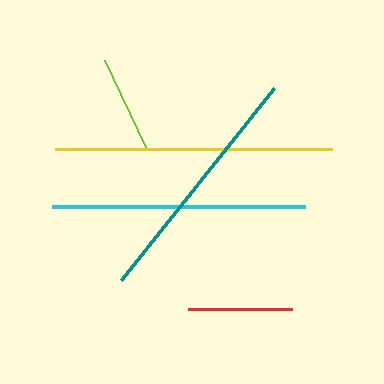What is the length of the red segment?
The red segment is approximately 104 pixels long.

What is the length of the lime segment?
The lime segment is approximately 96 pixels long.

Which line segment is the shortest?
The lime line is the shortest at approximately 96 pixels.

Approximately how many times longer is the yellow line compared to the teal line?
The yellow line is approximately 1.1 times the length of the teal line.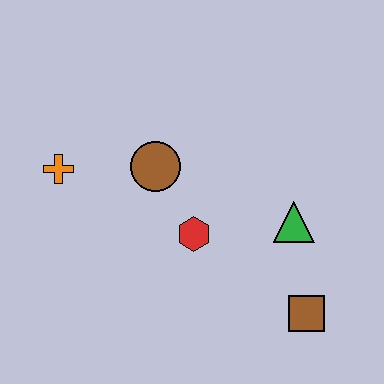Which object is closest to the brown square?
The green triangle is closest to the brown square.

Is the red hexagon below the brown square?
No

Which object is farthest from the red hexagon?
The orange cross is farthest from the red hexagon.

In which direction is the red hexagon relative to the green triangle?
The red hexagon is to the left of the green triangle.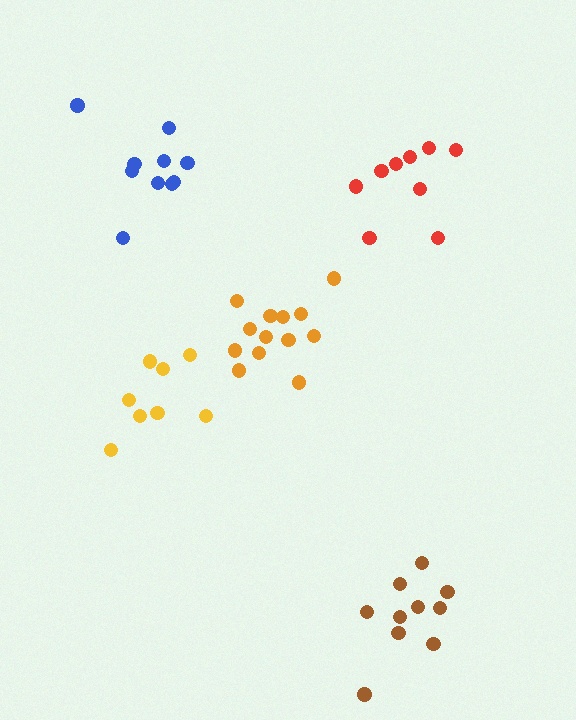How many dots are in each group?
Group 1: 8 dots, Group 2: 9 dots, Group 3: 10 dots, Group 4: 13 dots, Group 5: 10 dots (50 total).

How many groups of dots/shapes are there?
There are 5 groups.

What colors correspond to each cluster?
The clusters are colored: yellow, red, blue, orange, brown.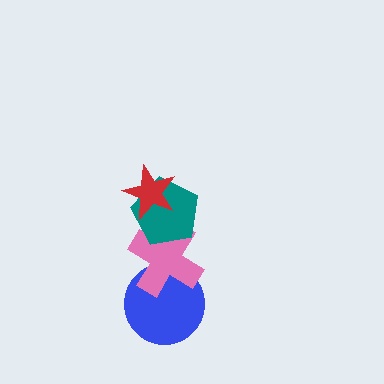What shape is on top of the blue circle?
The pink cross is on top of the blue circle.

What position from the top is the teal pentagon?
The teal pentagon is 2nd from the top.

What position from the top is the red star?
The red star is 1st from the top.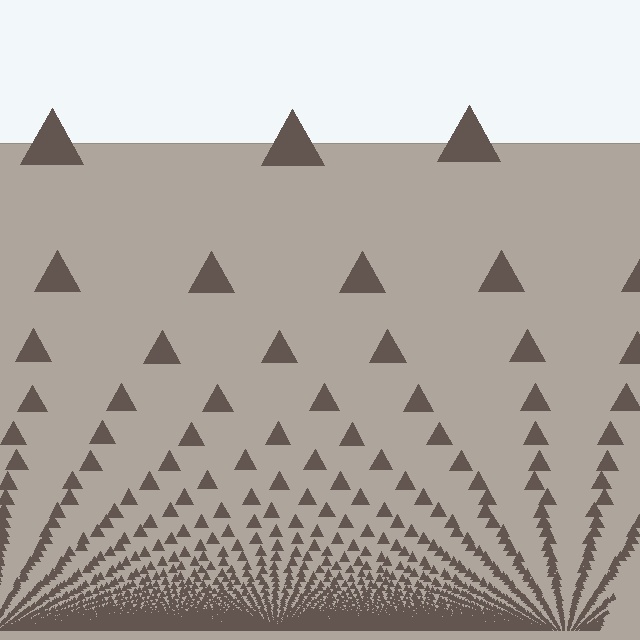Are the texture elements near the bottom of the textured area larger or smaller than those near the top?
Smaller. The gradient is inverted — elements near the bottom are smaller and denser.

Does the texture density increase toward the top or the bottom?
Density increases toward the bottom.